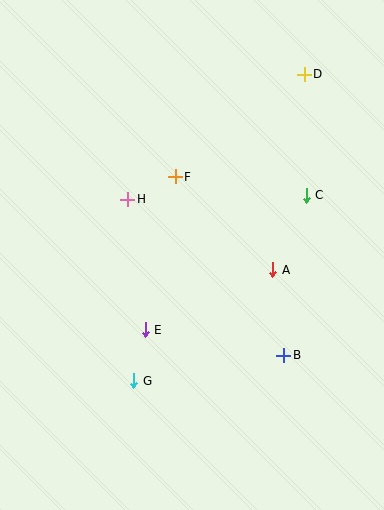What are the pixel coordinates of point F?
Point F is at (175, 177).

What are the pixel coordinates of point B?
Point B is at (284, 355).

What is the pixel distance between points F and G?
The distance between F and G is 208 pixels.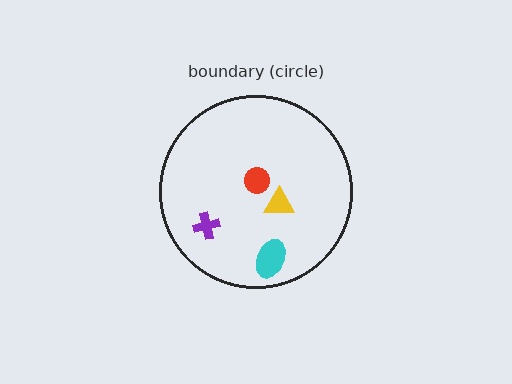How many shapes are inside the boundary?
4 inside, 0 outside.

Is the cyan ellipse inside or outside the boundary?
Inside.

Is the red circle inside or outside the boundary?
Inside.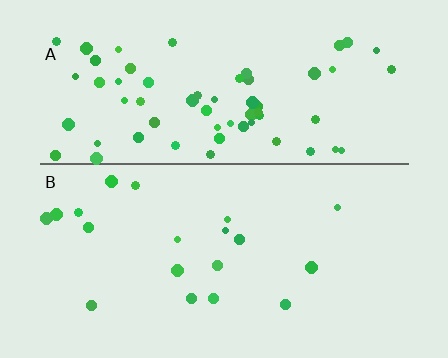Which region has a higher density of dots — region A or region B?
A (the top).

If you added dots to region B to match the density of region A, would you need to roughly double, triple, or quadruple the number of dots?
Approximately triple.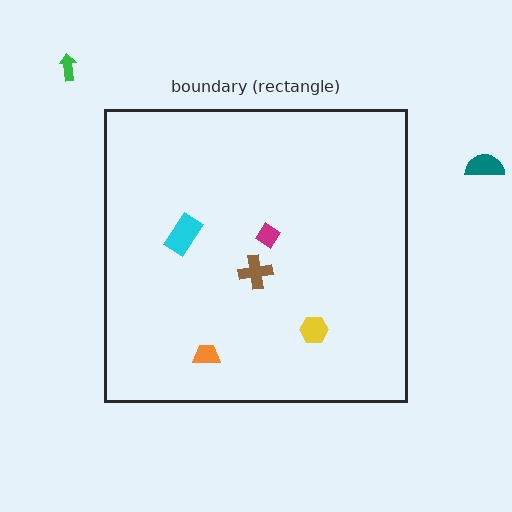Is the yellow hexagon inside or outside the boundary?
Inside.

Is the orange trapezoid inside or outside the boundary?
Inside.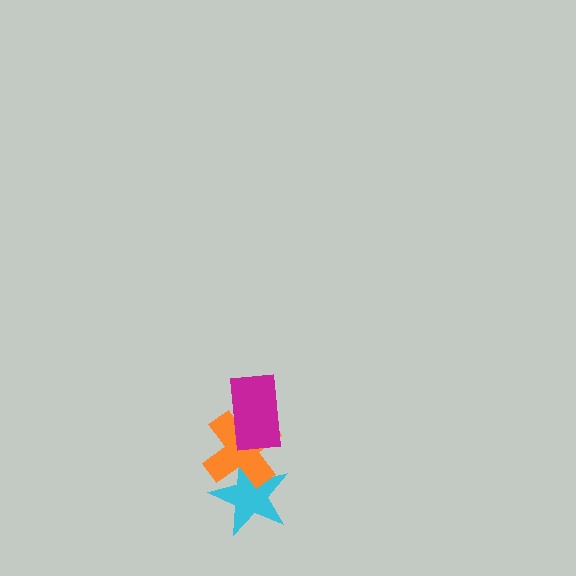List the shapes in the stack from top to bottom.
From top to bottom: the magenta rectangle, the orange cross, the cyan star.